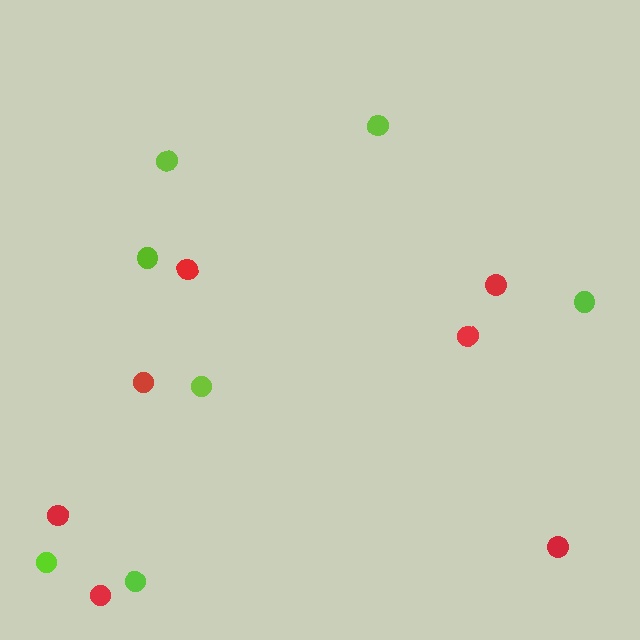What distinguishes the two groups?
There are 2 groups: one group of red circles (7) and one group of lime circles (7).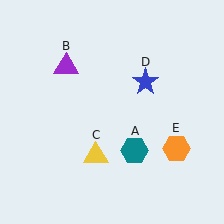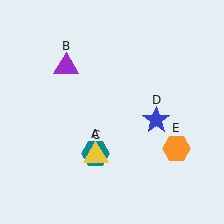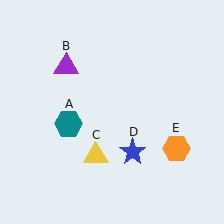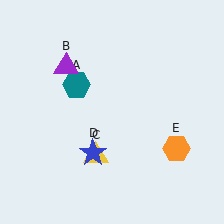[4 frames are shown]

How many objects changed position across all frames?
2 objects changed position: teal hexagon (object A), blue star (object D).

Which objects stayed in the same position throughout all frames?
Purple triangle (object B) and yellow triangle (object C) and orange hexagon (object E) remained stationary.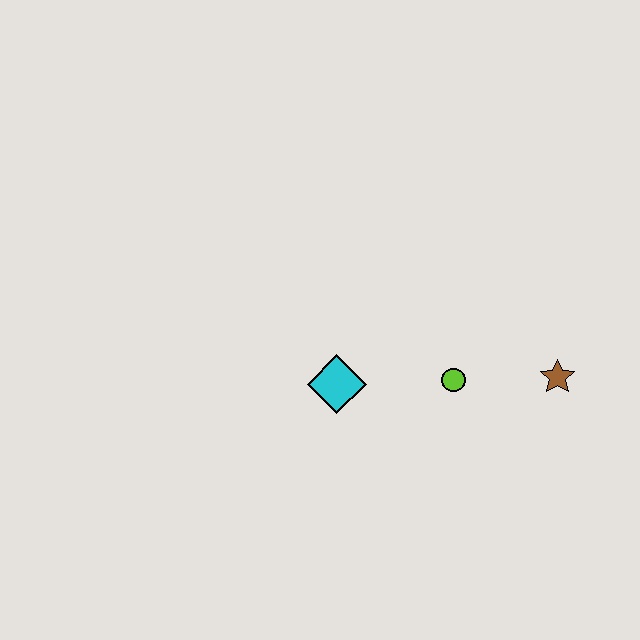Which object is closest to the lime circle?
The brown star is closest to the lime circle.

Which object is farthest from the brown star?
The cyan diamond is farthest from the brown star.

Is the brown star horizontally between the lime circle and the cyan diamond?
No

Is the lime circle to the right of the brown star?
No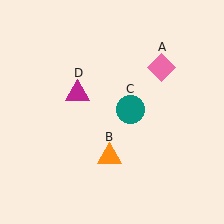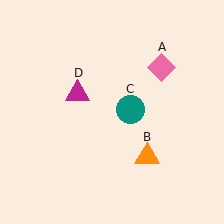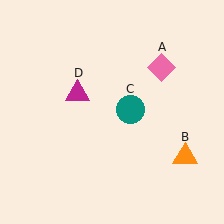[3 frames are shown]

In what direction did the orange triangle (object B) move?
The orange triangle (object B) moved right.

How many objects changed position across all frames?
1 object changed position: orange triangle (object B).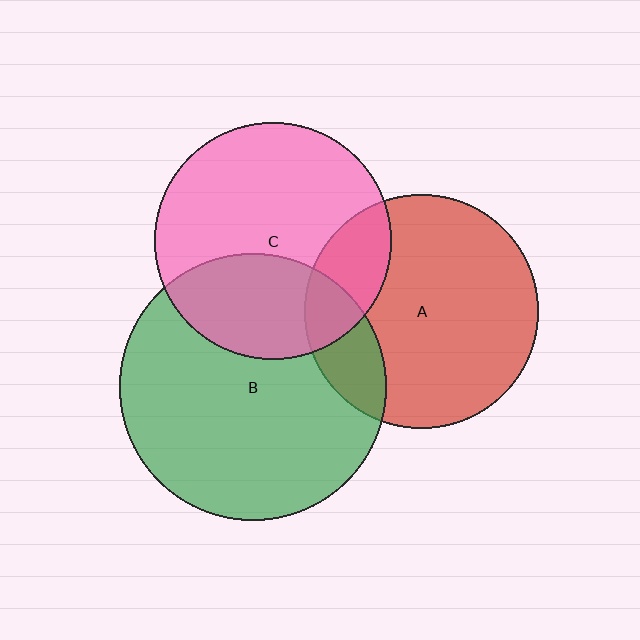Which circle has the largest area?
Circle B (green).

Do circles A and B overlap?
Yes.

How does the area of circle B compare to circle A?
Approximately 1.3 times.